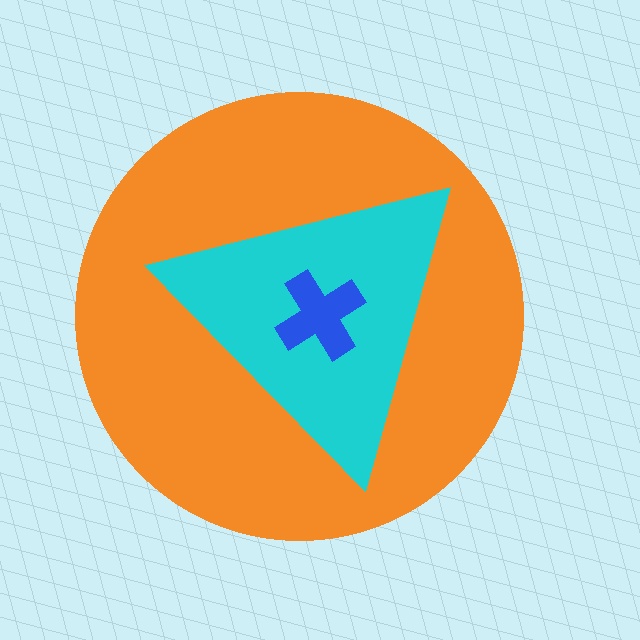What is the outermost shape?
The orange circle.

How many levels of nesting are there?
3.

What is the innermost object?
The blue cross.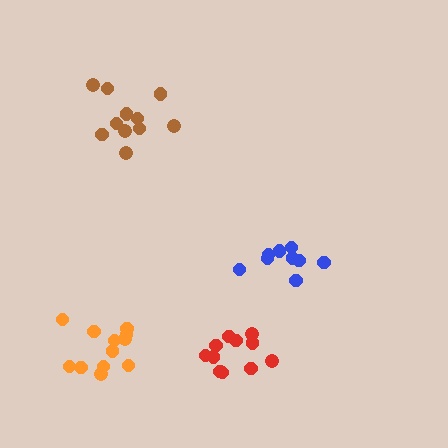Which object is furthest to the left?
The orange cluster is leftmost.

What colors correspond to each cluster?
The clusters are colored: red, orange, brown, blue.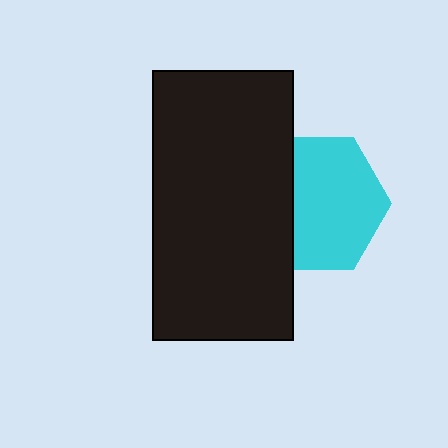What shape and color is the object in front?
The object in front is a black rectangle.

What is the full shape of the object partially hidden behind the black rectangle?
The partially hidden object is a cyan hexagon.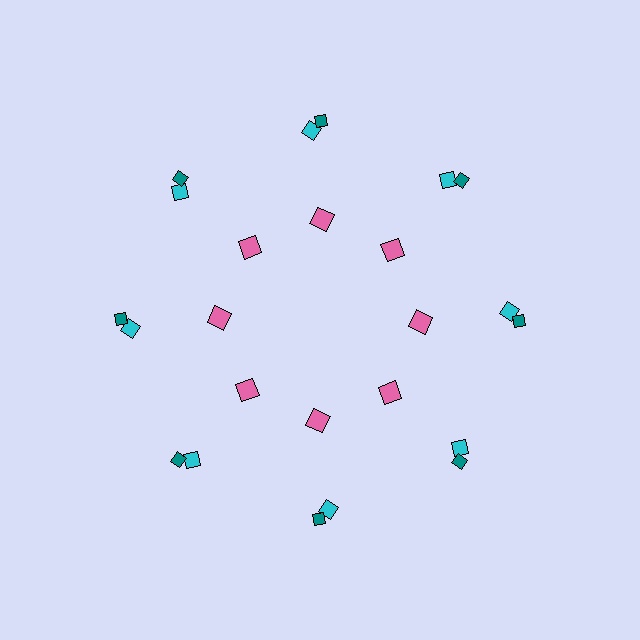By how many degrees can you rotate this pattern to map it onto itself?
The pattern maps onto itself every 45 degrees of rotation.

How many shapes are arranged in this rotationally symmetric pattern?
There are 24 shapes, arranged in 8 groups of 3.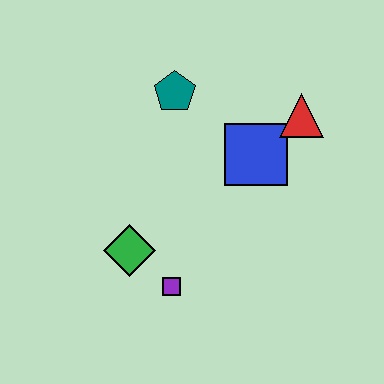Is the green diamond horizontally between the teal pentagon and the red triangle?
No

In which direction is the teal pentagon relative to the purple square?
The teal pentagon is above the purple square.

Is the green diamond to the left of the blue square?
Yes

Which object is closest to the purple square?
The green diamond is closest to the purple square.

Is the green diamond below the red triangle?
Yes